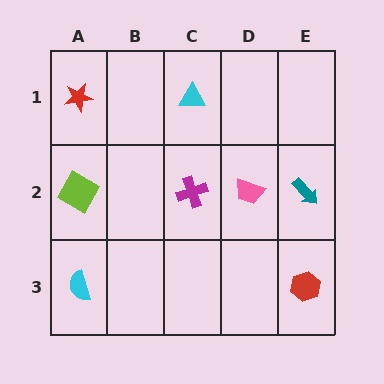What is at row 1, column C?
A cyan triangle.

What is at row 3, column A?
A cyan semicircle.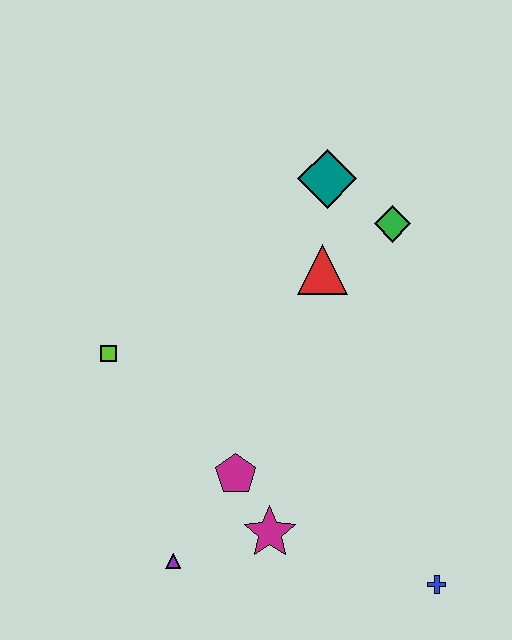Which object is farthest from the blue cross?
The teal diamond is farthest from the blue cross.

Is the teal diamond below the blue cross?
No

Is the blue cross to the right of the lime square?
Yes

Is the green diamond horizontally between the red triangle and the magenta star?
No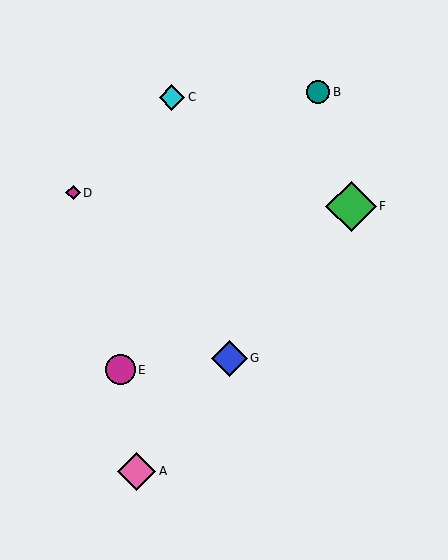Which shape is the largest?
The green diamond (labeled F) is the largest.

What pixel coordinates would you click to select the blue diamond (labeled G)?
Click at (229, 358) to select the blue diamond G.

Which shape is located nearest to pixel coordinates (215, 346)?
The blue diamond (labeled G) at (229, 358) is nearest to that location.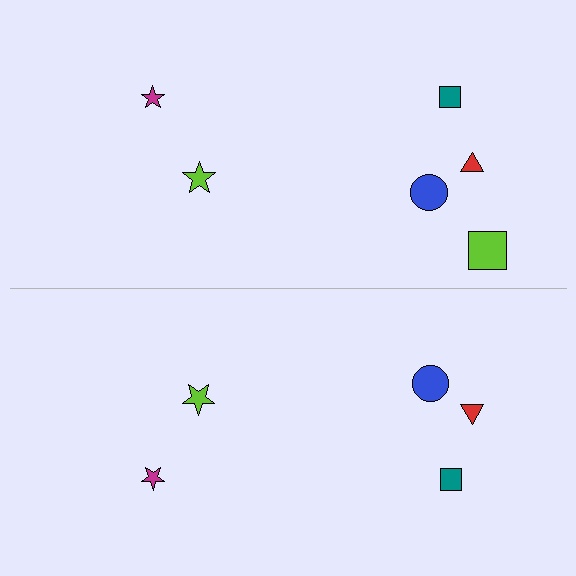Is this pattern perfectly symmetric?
No, the pattern is not perfectly symmetric. A lime square is missing from the bottom side.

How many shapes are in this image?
There are 11 shapes in this image.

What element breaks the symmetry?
A lime square is missing from the bottom side.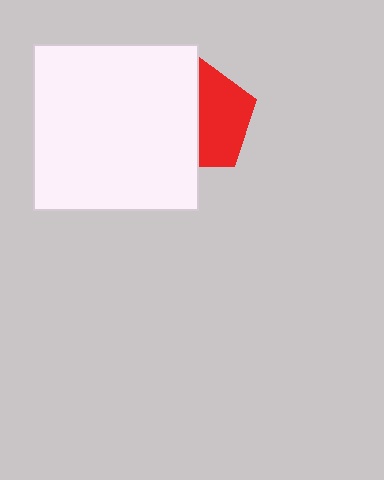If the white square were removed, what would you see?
You would see the complete red pentagon.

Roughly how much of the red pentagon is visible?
About half of it is visible (roughly 50%).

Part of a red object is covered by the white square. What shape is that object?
It is a pentagon.